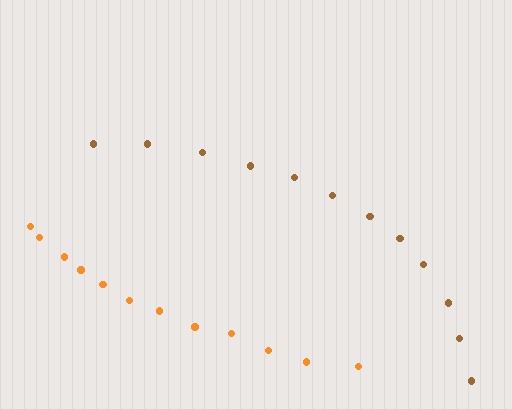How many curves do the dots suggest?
There are 2 distinct paths.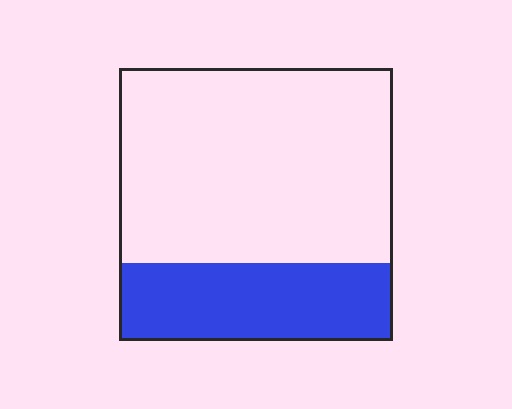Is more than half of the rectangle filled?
No.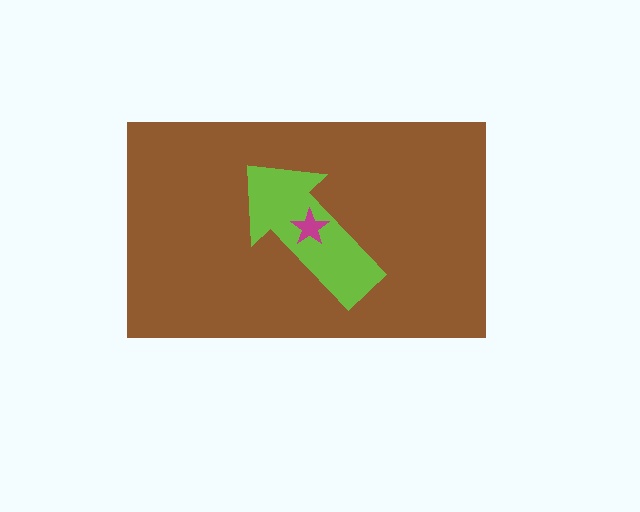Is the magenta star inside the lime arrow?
Yes.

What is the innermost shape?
The magenta star.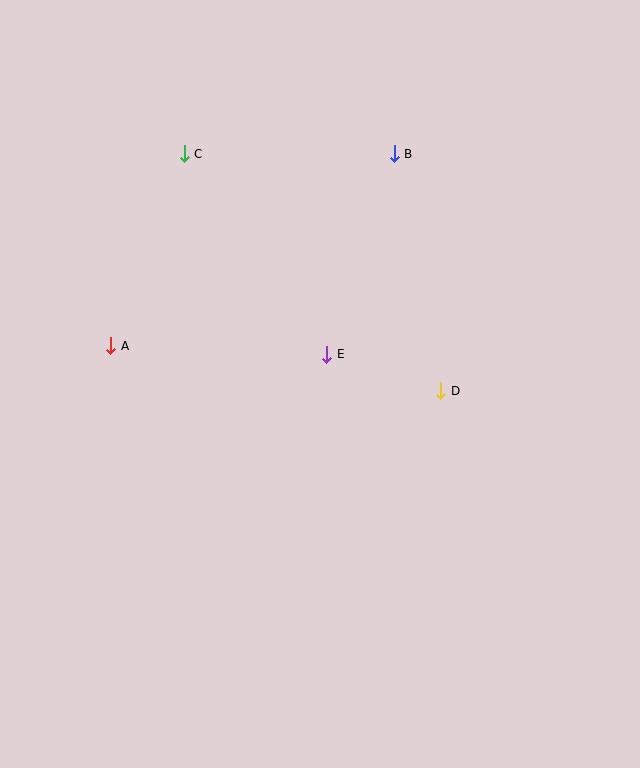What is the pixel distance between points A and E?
The distance between A and E is 216 pixels.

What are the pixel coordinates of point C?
Point C is at (184, 154).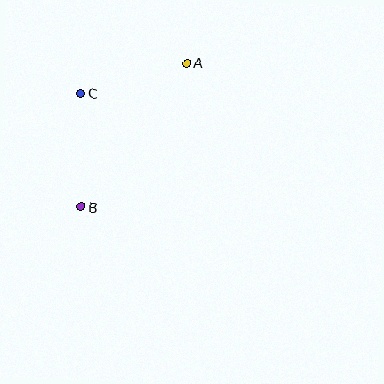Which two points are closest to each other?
Points A and C are closest to each other.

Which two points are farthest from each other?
Points A and B are farthest from each other.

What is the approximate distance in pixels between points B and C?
The distance between B and C is approximately 114 pixels.